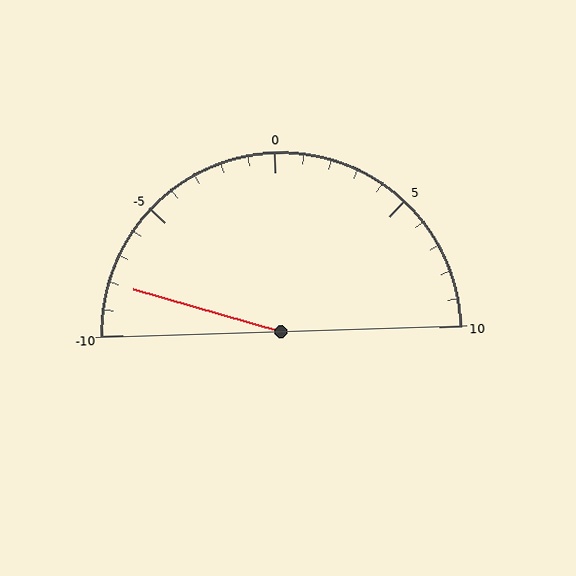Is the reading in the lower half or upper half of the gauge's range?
The reading is in the lower half of the range (-10 to 10).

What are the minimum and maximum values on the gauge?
The gauge ranges from -10 to 10.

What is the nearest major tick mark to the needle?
The nearest major tick mark is -10.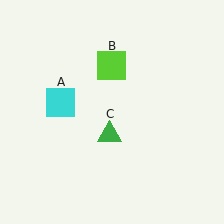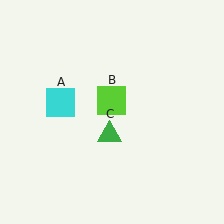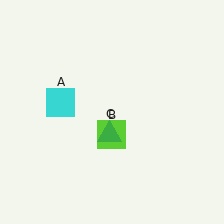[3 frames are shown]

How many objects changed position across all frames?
1 object changed position: lime square (object B).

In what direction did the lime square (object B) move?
The lime square (object B) moved down.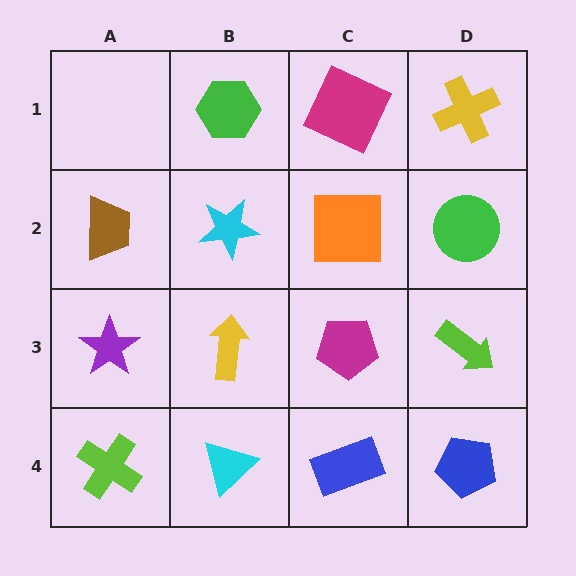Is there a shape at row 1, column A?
No, that cell is empty.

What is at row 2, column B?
A cyan star.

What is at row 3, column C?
A magenta pentagon.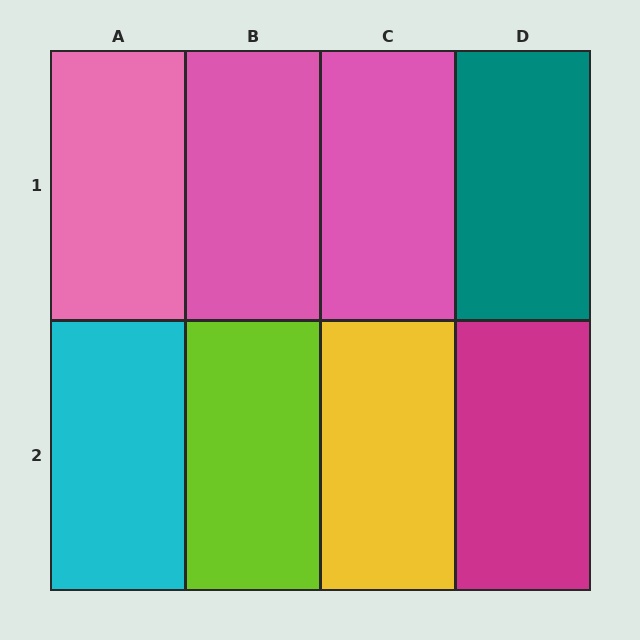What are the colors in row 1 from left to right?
Pink, pink, pink, teal.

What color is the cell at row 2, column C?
Yellow.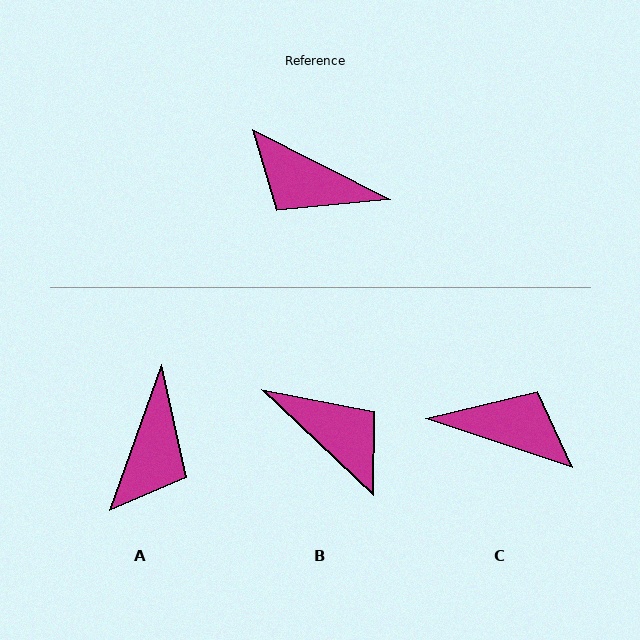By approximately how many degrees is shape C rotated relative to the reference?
Approximately 172 degrees clockwise.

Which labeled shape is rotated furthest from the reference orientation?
C, about 172 degrees away.